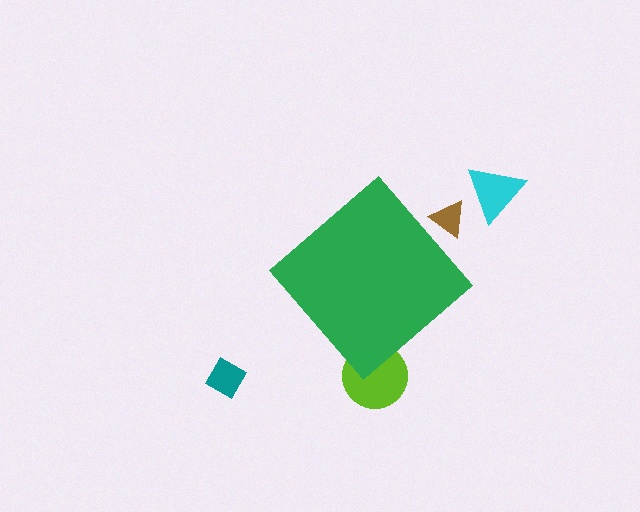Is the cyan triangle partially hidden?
No, the cyan triangle is fully visible.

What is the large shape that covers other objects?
A green diamond.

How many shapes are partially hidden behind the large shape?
2 shapes are partially hidden.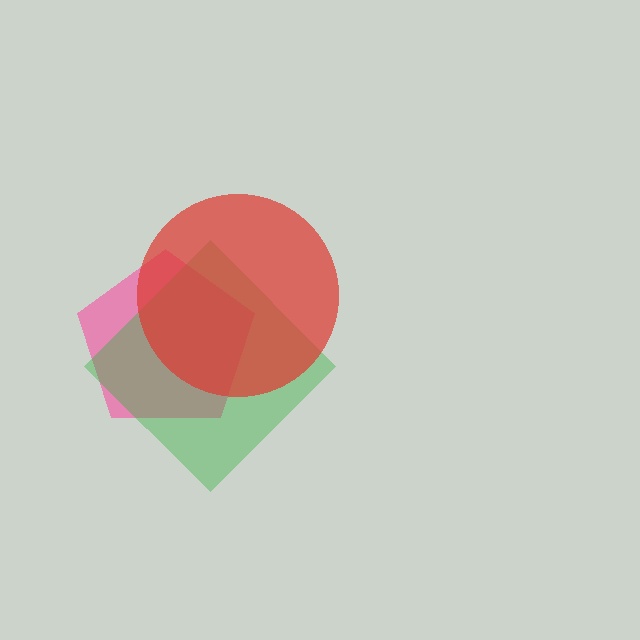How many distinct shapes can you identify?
There are 3 distinct shapes: a pink pentagon, a green diamond, a red circle.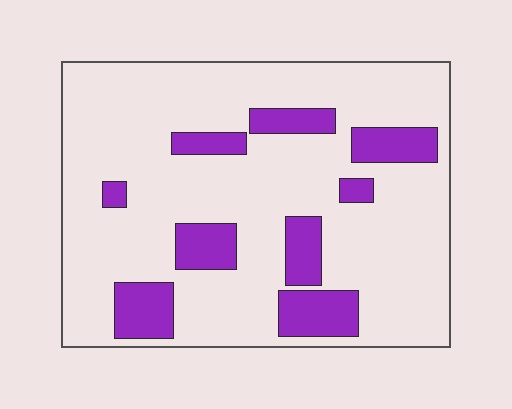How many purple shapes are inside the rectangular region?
9.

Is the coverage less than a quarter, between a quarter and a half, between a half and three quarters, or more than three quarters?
Less than a quarter.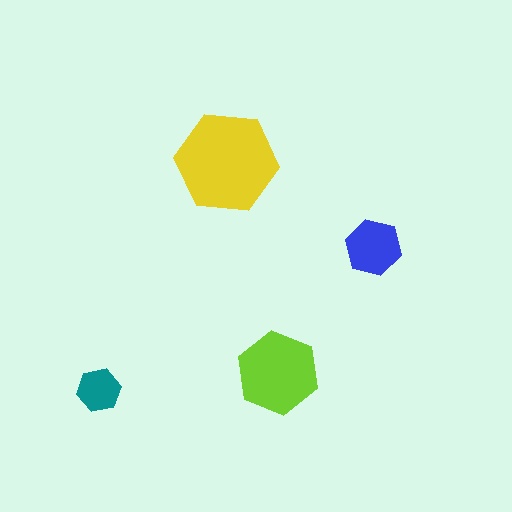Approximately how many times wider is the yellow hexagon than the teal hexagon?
About 2.5 times wider.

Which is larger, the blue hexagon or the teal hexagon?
The blue one.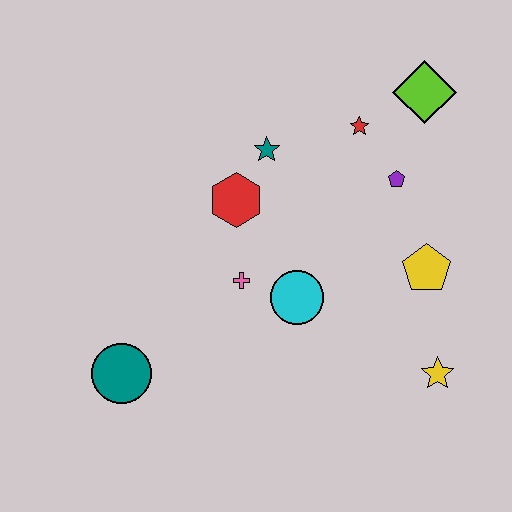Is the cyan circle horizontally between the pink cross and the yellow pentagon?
Yes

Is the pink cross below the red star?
Yes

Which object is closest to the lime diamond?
The red star is closest to the lime diamond.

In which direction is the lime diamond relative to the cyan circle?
The lime diamond is above the cyan circle.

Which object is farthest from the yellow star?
The teal circle is farthest from the yellow star.